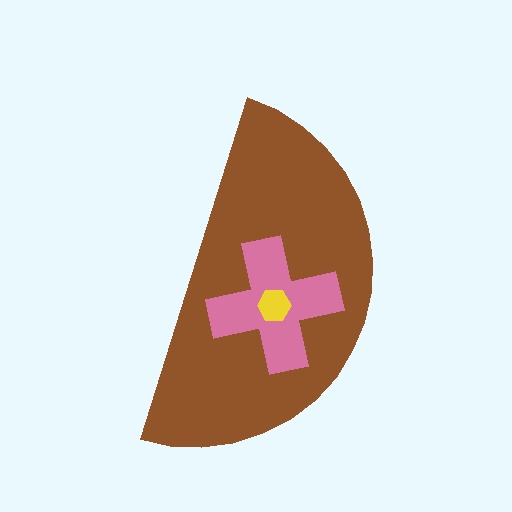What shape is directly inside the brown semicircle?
The pink cross.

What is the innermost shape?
The yellow hexagon.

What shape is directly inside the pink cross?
The yellow hexagon.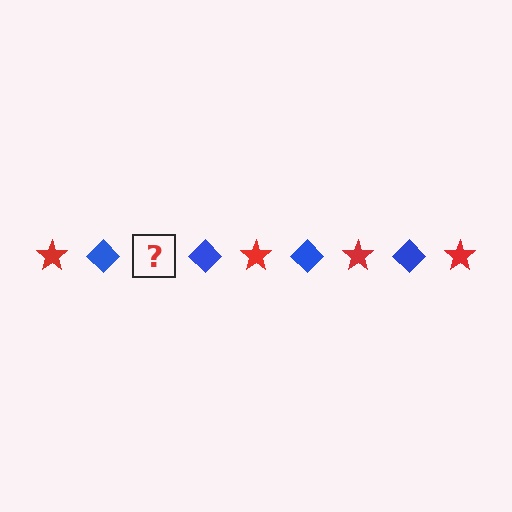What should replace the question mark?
The question mark should be replaced with a red star.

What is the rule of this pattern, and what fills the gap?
The rule is that the pattern alternates between red star and blue diamond. The gap should be filled with a red star.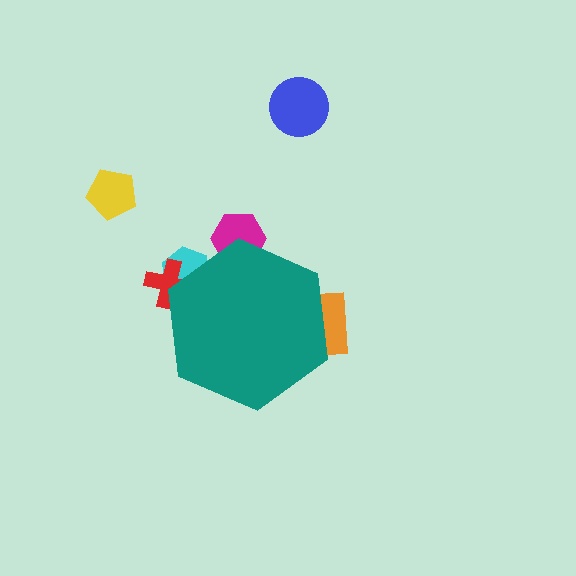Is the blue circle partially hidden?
No, the blue circle is fully visible.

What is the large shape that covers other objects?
A teal hexagon.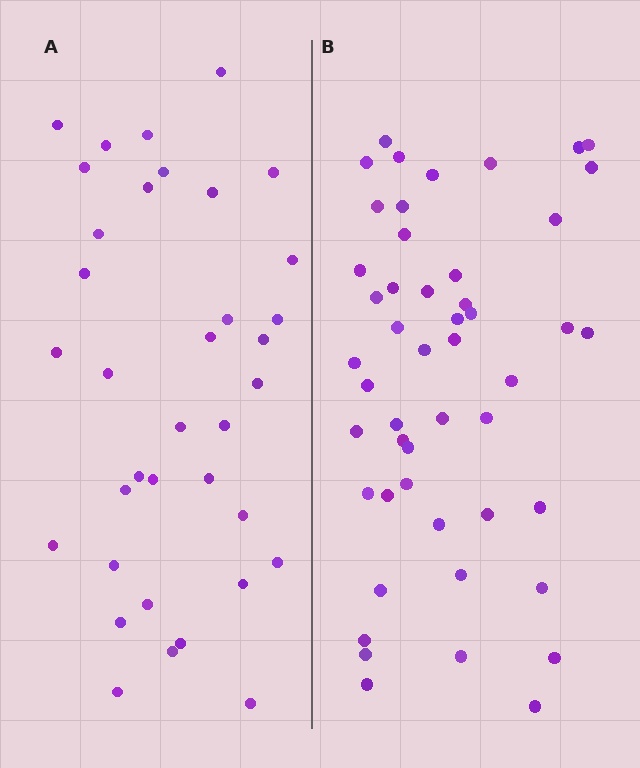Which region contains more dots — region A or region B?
Region B (the right region) has more dots.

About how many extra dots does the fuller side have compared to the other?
Region B has approximately 15 more dots than region A.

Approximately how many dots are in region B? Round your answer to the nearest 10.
About 50 dots. (The exact count is 49, which rounds to 50.)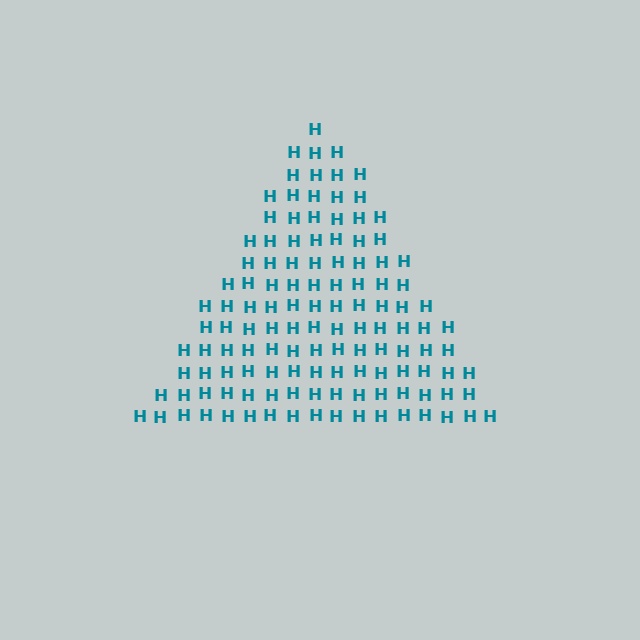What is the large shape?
The large shape is a triangle.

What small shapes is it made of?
It is made of small letter H's.